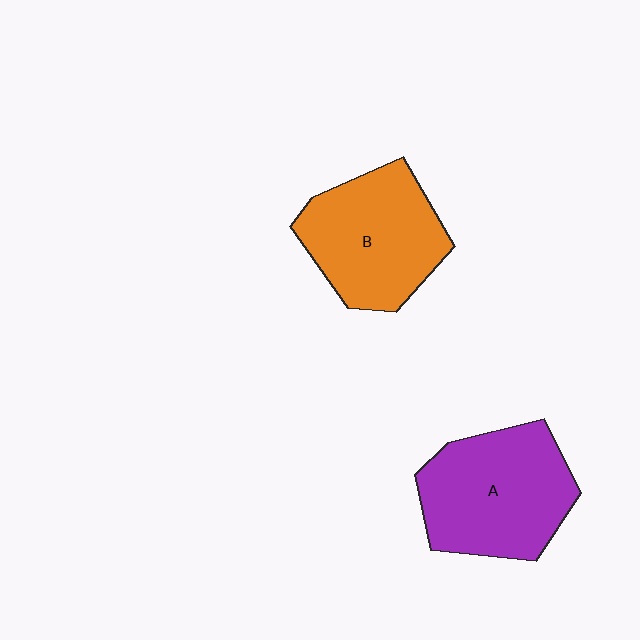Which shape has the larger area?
Shape A (purple).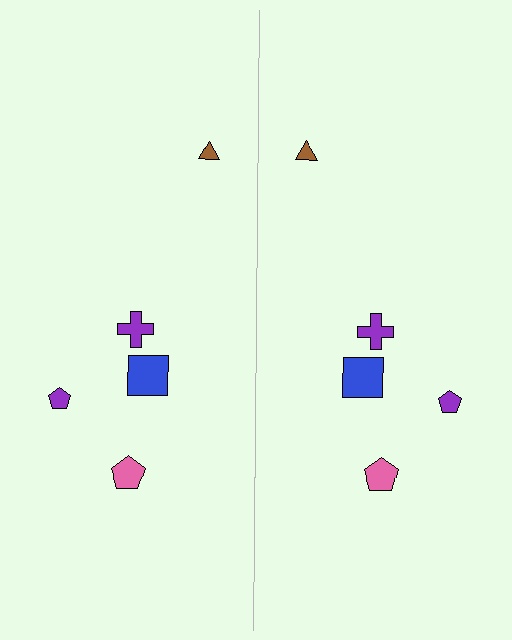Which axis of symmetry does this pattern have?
The pattern has a vertical axis of symmetry running through the center of the image.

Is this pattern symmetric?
Yes, this pattern has bilateral (reflection) symmetry.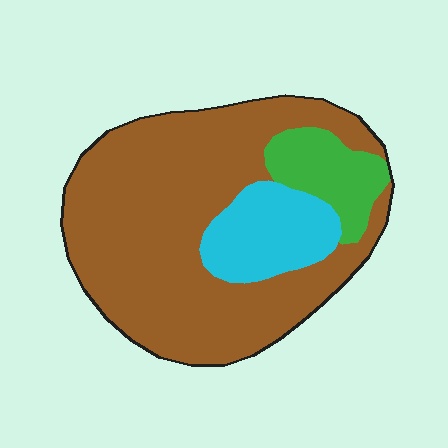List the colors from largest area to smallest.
From largest to smallest: brown, cyan, green.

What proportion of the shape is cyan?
Cyan covers roughly 15% of the shape.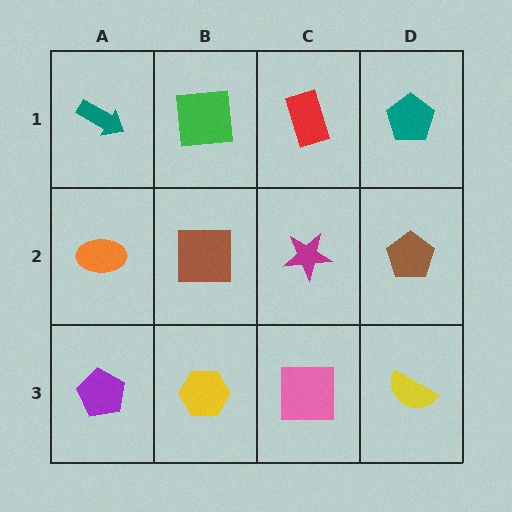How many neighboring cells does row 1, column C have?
3.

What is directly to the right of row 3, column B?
A pink square.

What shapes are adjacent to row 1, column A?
An orange ellipse (row 2, column A), a green square (row 1, column B).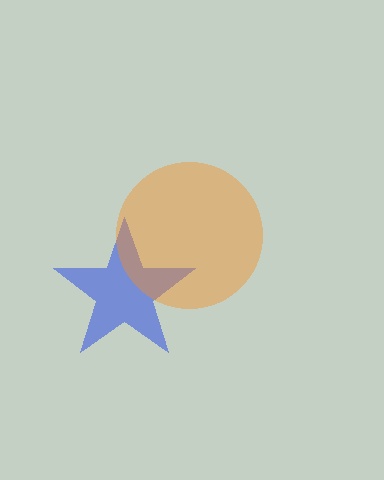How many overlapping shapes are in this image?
There are 2 overlapping shapes in the image.